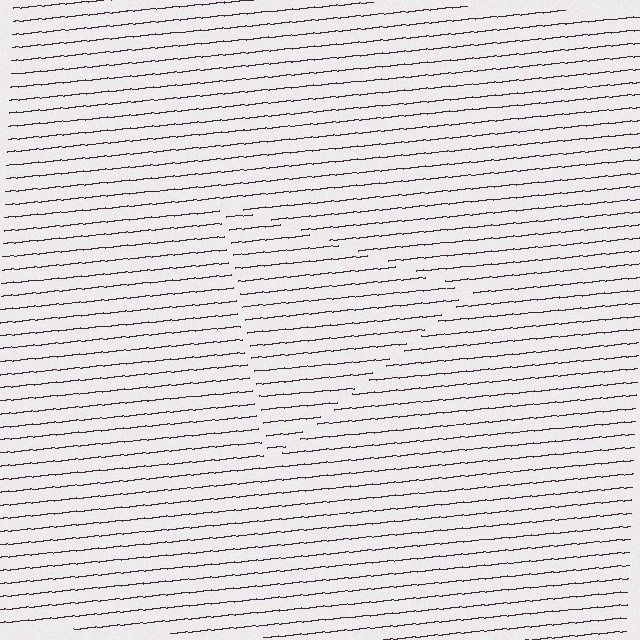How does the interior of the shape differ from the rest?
The interior of the shape contains the same grating, shifted by half a period — the contour is defined by the phase discontinuity where line-ends from the inner and outer gratings abut.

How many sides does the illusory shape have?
3 sides — the line-ends trace a triangle.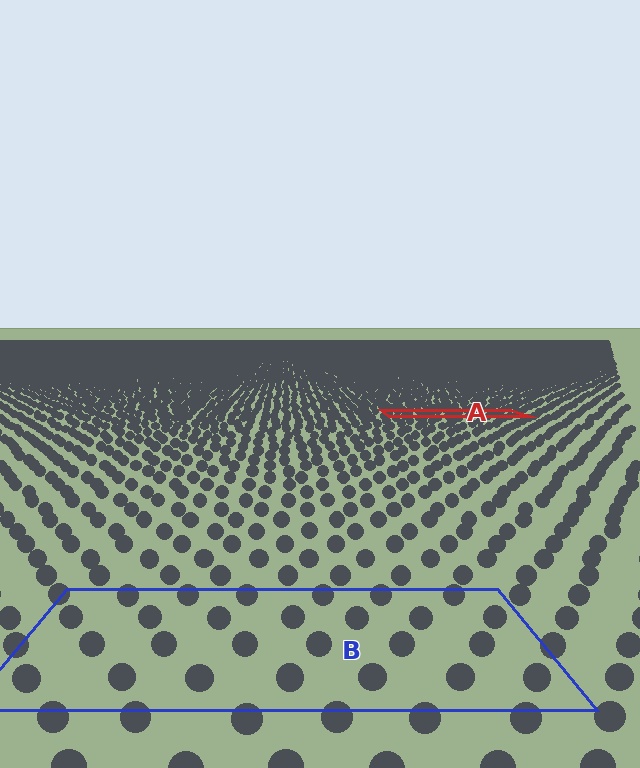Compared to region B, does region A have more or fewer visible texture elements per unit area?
Region A has more texture elements per unit area — they are packed more densely because it is farther away.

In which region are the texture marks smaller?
The texture marks are smaller in region A, because it is farther away.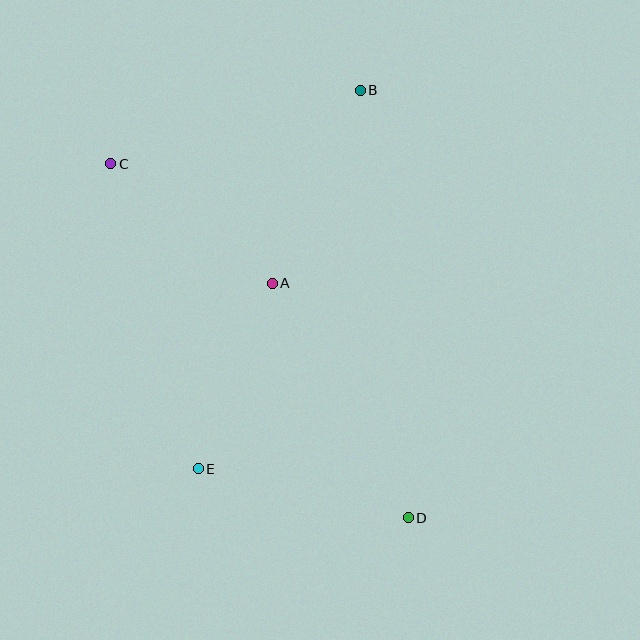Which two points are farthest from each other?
Points C and D are farthest from each other.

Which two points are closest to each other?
Points A and E are closest to each other.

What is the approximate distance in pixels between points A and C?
The distance between A and C is approximately 201 pixels.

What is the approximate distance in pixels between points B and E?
The distance between B and E is approximately 412 pixels.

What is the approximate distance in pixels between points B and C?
The distance between B and C is approximately 260 pixels.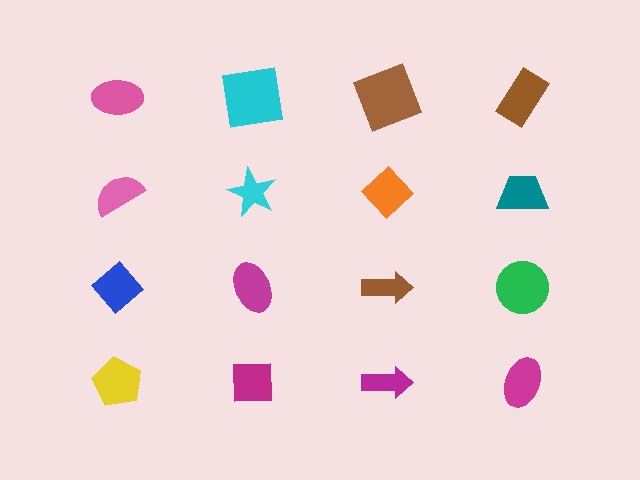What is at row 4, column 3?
A magenta arrow.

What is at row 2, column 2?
A cyan star.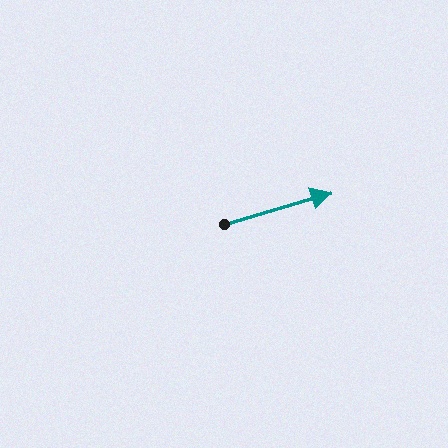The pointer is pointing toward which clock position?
Roughly 2 o'clock.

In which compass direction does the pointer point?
East.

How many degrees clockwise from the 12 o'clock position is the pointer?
Approximately 74 degrees.